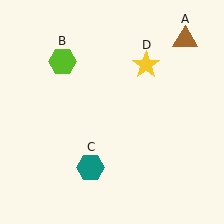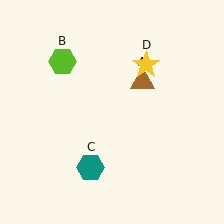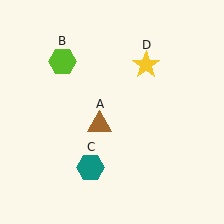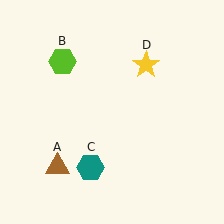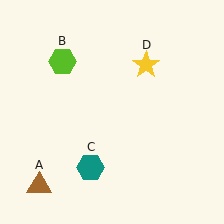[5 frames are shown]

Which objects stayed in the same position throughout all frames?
Lime hexagon (object B) and teal hexagon (object C) and yellow star (object D) remained stationary.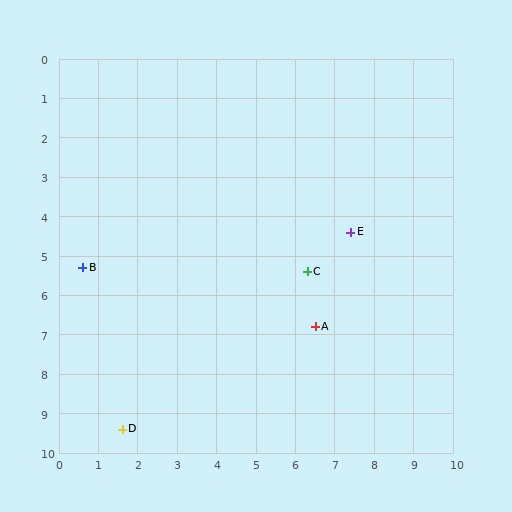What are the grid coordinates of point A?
Point A is at approximately (6.5, 6.8).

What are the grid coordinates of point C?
Point C is at approximately (6.3, 5.4).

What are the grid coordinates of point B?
Point B is at approximately (0.6, 5.3).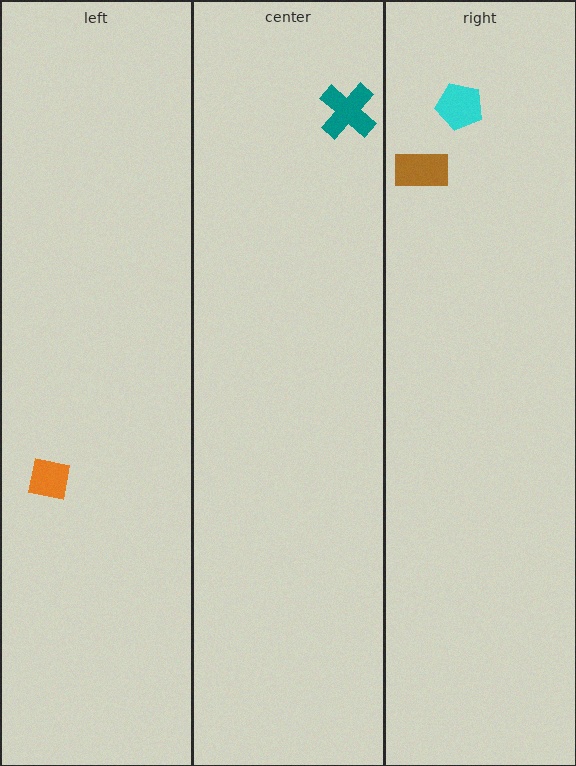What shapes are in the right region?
The cyan pentagon, the brown rectangle.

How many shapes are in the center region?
1.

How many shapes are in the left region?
1.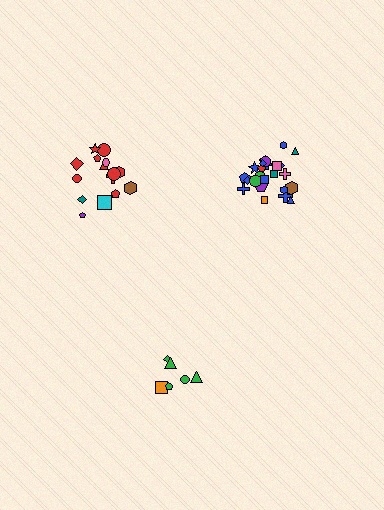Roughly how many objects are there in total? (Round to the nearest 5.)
Roughly 45 objects in total.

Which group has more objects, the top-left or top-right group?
The top-right group.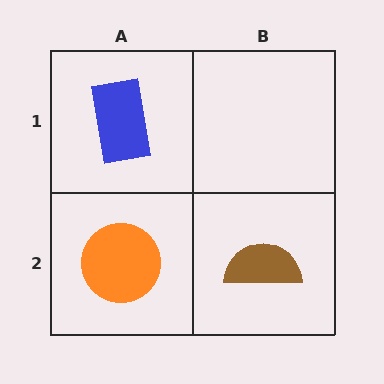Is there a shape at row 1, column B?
No, that cell is empty.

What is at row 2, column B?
A brown semicircle.